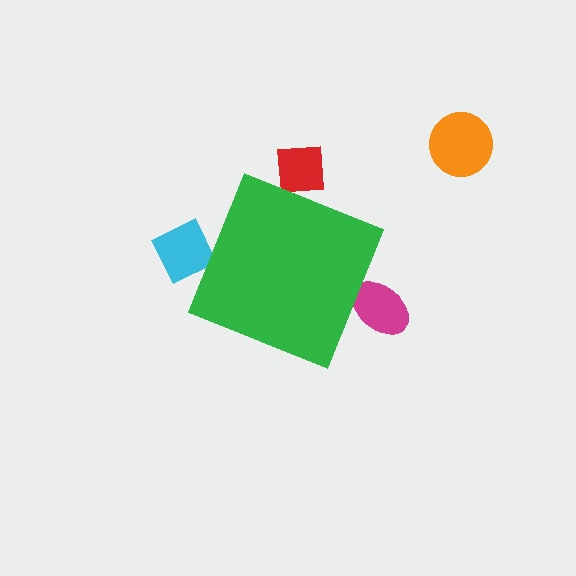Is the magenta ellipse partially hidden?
Yes, the magenta ellipse is partially hidden behind the green diamond.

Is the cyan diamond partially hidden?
Yes, the cyan diamond is partially hidden behind the green diamond.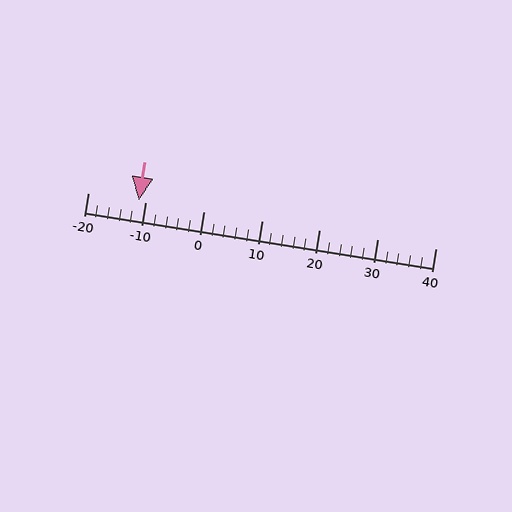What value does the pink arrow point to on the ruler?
The pink arrow points to approximately -11.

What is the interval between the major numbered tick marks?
The major tick marks are spaced 10 units apart.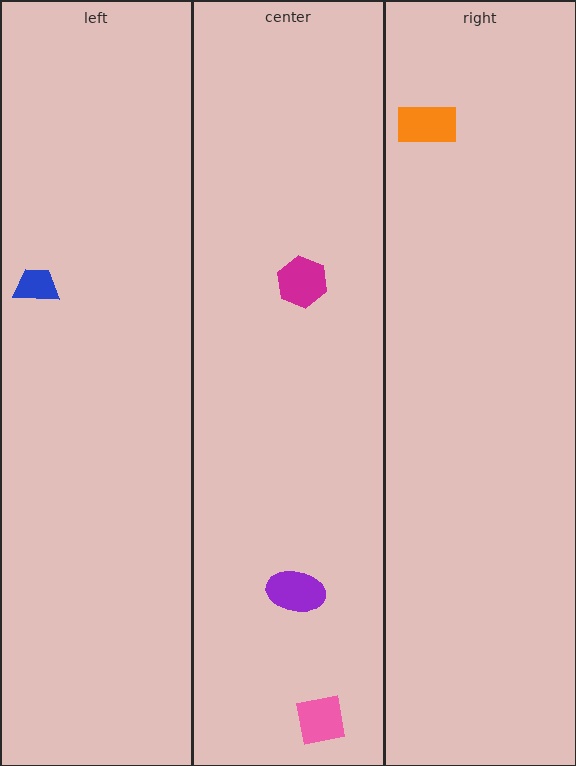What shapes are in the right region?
The orange rectangle.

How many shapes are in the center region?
3.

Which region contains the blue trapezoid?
The left region.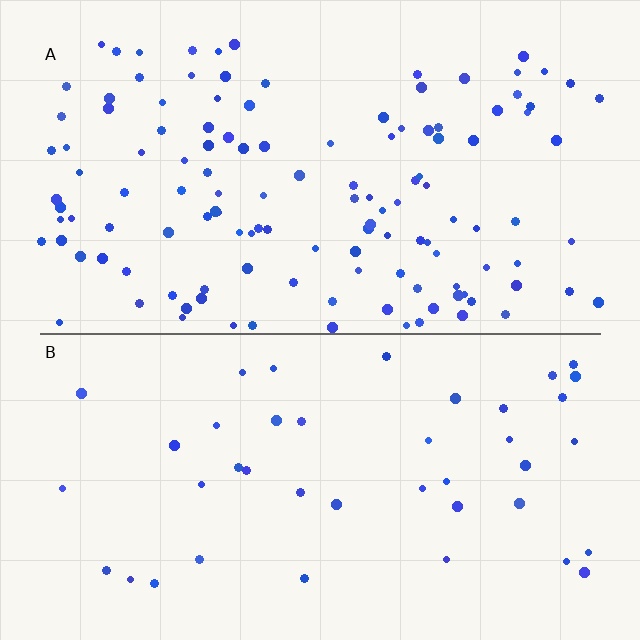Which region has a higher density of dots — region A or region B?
A (the top).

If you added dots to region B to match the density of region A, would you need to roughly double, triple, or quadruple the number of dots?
Approximately triple.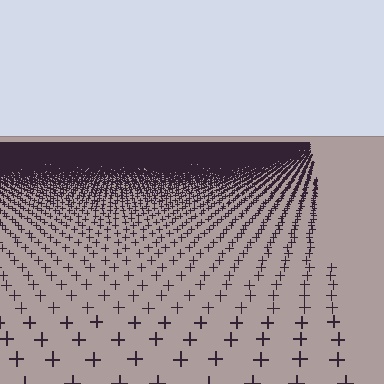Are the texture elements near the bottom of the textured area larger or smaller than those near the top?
Larger. Near the bottom, elements are closer to the viewer and appear at a bigger on-screen size.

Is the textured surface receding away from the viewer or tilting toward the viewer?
The surface is receding away from the viewer. Texture elements get smaller and denser toward the top.